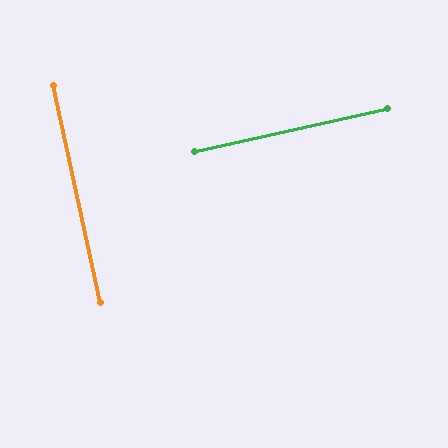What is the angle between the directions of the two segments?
Approximately 90 degrees.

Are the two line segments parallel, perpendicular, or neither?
Perpendicular — they meet at approximately 90°.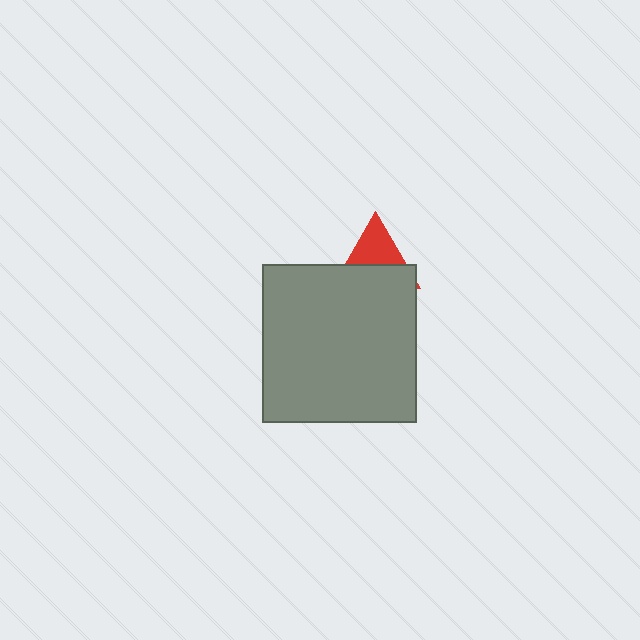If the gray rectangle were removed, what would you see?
You would see the complete red triangle.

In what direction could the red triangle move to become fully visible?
The red triangle could move up. That would shift it out from behind the gray rectangle entirely.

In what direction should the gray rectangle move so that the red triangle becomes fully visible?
The gray rectangle should move down. That is the shortest direction to clear the overlap and leave the red triangle fully visible.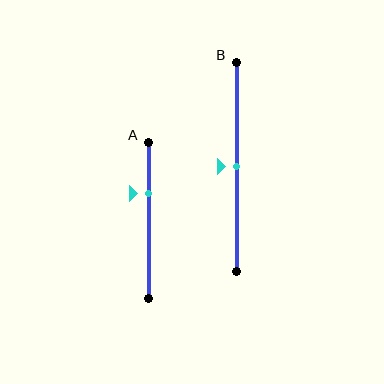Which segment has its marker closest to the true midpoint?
Segment B has its marker closest to the true midpoint.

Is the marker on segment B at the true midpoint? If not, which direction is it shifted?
Yes, the marker on segment B is at the true midpoint.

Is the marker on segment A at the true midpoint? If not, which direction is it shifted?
No, the marker on segment A is shifted upward by about 17% of the segment length.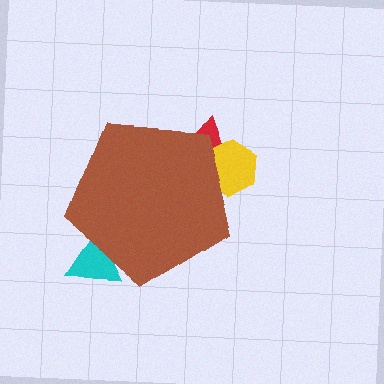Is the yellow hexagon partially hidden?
Yes, the yellow hexagon is partially hidden behind the brown pentagon.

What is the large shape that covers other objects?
A brown pentagon.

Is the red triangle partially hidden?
Yes, the red triangle is partially hidden behind the brown pentagon.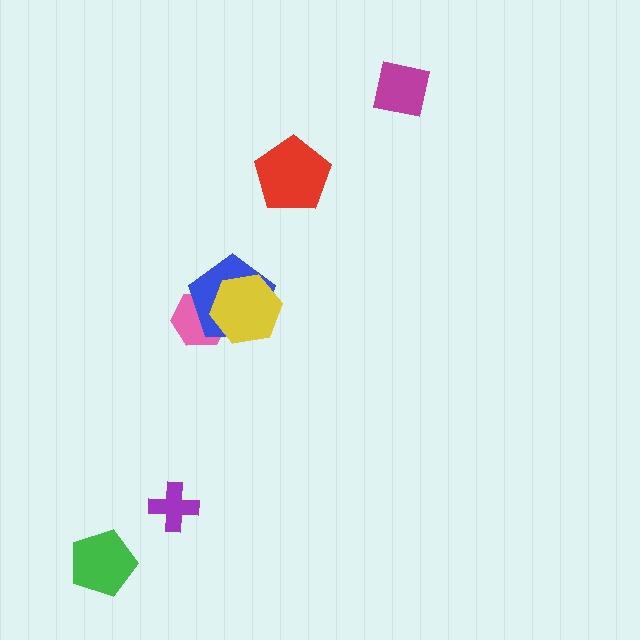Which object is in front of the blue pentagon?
The yellow hexagon is in front of the blue pentagon.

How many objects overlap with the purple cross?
0 objects overlap with the purple cross.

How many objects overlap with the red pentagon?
0 objects overlap with the red pentagon.